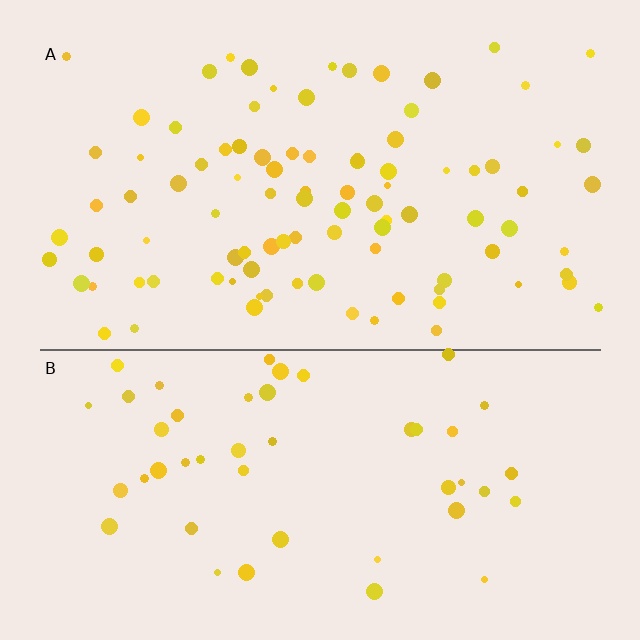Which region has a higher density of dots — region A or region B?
A (the top).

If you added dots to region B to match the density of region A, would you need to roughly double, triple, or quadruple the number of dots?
Approximately double.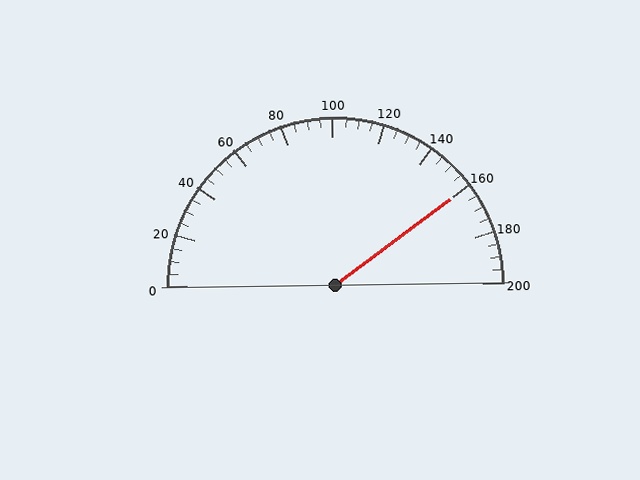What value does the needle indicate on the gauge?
The needle indicates approximately 160.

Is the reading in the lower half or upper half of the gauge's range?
The reading is in the upper half of the range (0 to 200).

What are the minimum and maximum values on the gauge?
The gauge ranges from 0 to 200.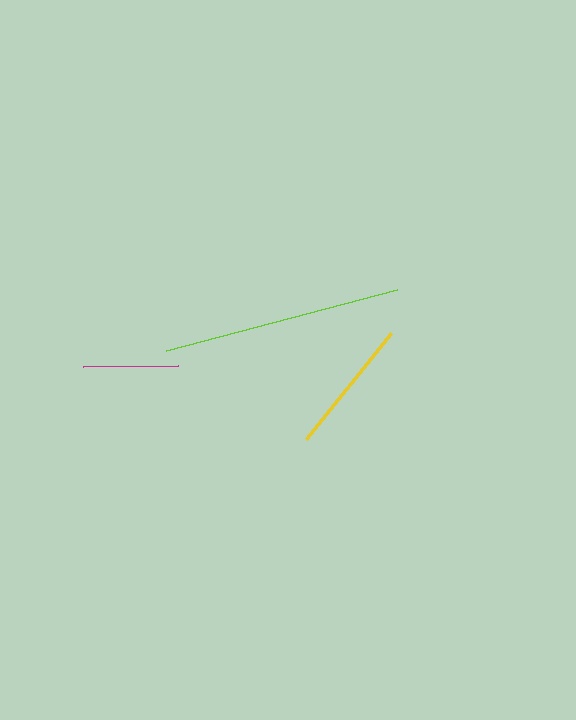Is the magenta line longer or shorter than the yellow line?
The yellow line is longer than the magenta line.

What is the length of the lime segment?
The lime segment is approximately 239 pixels long.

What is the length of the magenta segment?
The magenta segment is approximately 95 pixels long.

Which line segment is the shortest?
The magenta line is the shortest at approximately 95 pixels.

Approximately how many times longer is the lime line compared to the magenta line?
The lime line is approximately 2.5 times the length of the magenta line.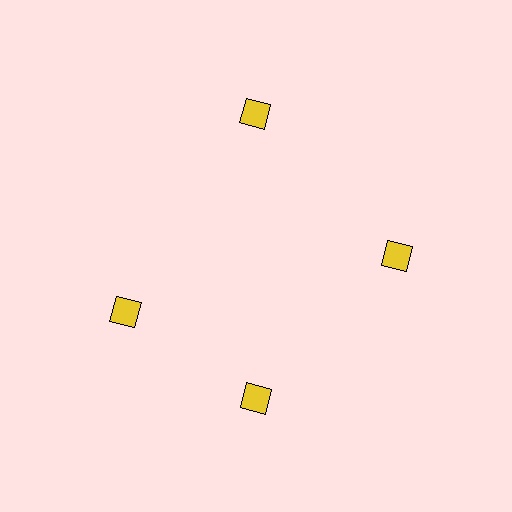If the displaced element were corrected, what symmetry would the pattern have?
It would have 4-fold rotational symmetry — the pattern would map onto itself every 90 degrees.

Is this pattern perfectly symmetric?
No. The 4 yellow diamonds are arranged in a ring, but one element near the 9 o'clock position is rotated out of alignment along the ring, breaking the 4-fold rotational symmetry.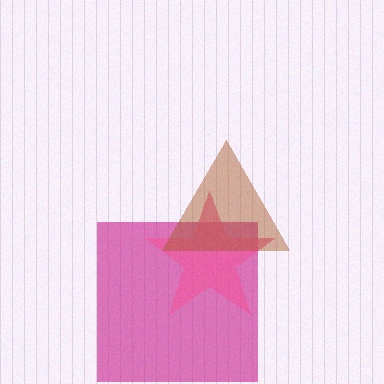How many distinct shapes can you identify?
There are 3 distinct shapes: a magenta square, a pink star, a brown triangle.